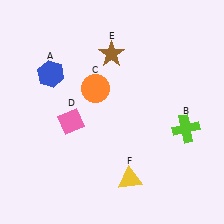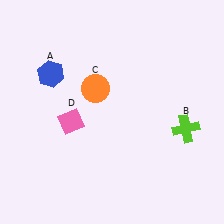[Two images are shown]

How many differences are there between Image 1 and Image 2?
There are 2 differences between the two images.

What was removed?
The yellow triangle (F), the brown star (E) were removed in Image 2.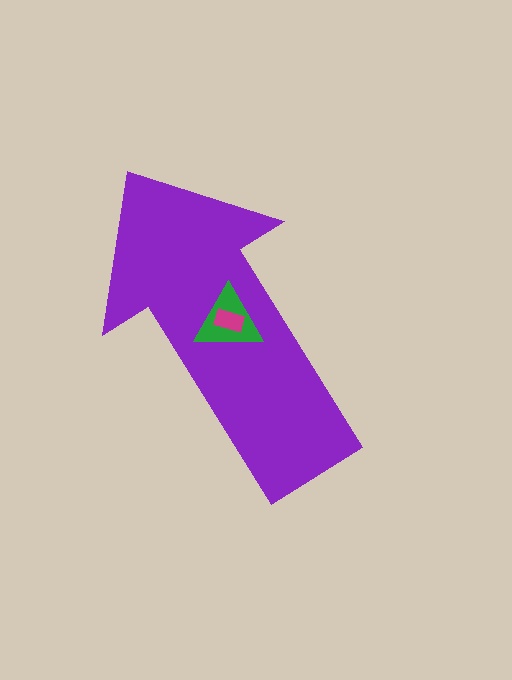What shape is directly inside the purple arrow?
The green triangle.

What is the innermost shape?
The magenta rectangle.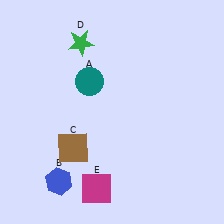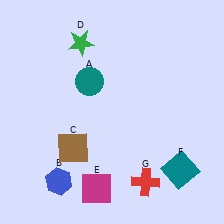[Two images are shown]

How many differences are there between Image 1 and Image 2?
There are 2 differences between the two images.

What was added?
A teal square (F), a red cross (G) were added in Image 2.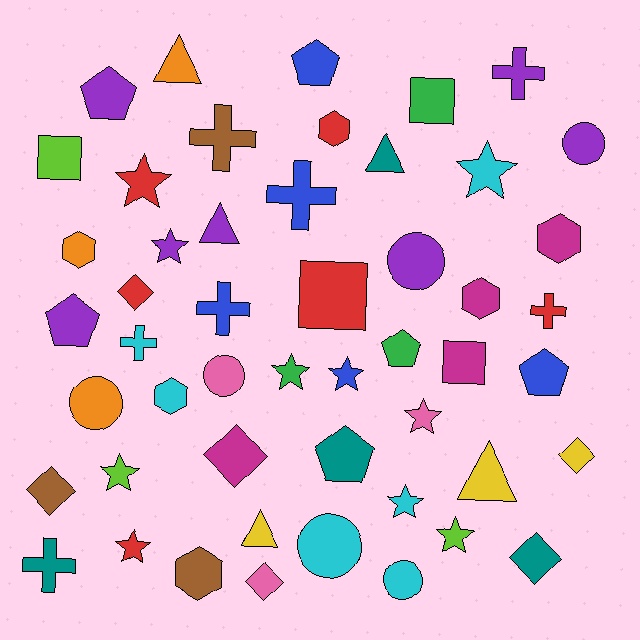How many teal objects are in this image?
There are 4 teal objects.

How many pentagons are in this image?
There are 6 pentagons.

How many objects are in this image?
There are 50 objects.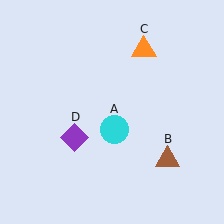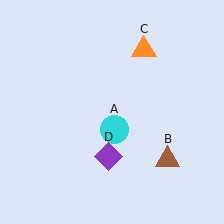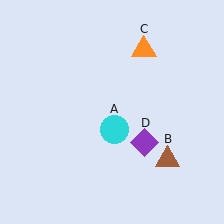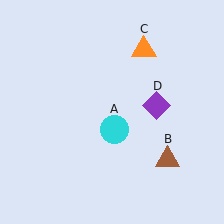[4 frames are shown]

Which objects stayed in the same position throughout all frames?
Cyan circle (object A) and brown triangle (object B) and orange triangle (object C) remained stationary.